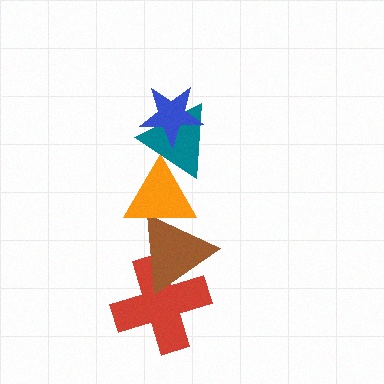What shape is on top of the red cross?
The brown triangle is on top of the red cross.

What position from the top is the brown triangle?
The brown triangle is 4th from the top.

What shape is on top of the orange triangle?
The teal triangle is on top of the orange triangle.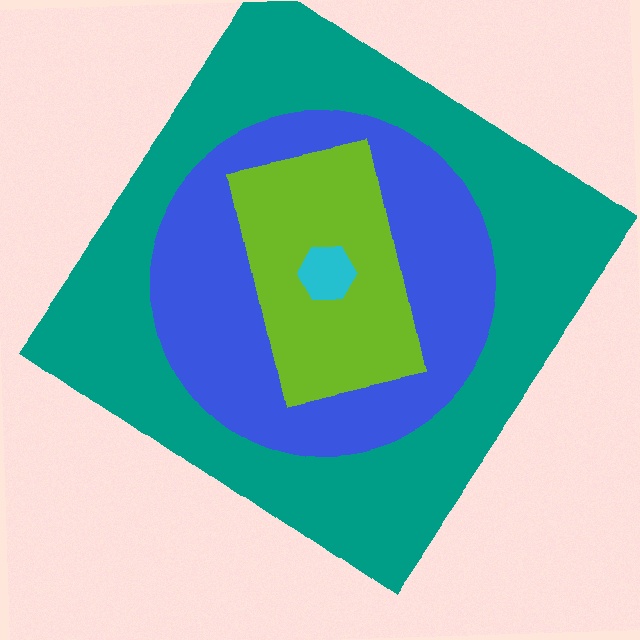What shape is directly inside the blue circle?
The lime rectangle.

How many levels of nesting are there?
4.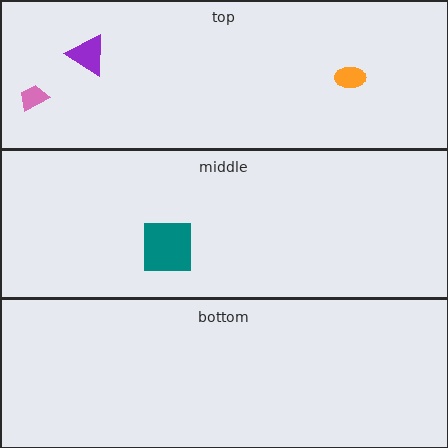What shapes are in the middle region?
The teal square.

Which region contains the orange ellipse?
The top region.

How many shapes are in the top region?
3.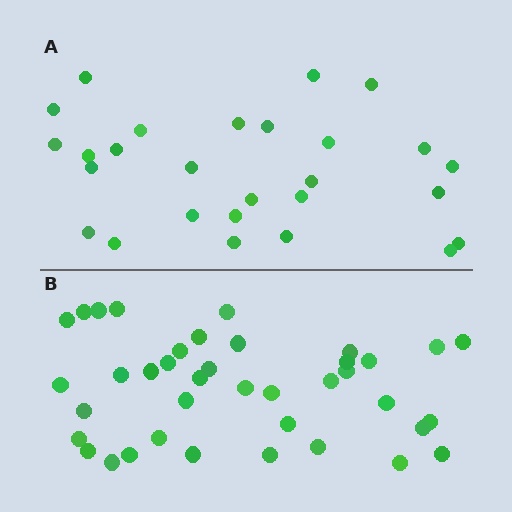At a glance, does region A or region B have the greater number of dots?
Region B (the bottom region) has more dots.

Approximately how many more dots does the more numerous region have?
Region B has roughly 12 or so more dots than region A.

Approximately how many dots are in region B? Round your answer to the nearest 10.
About 40 dots. (The exact count is 39, which rounds to 40.)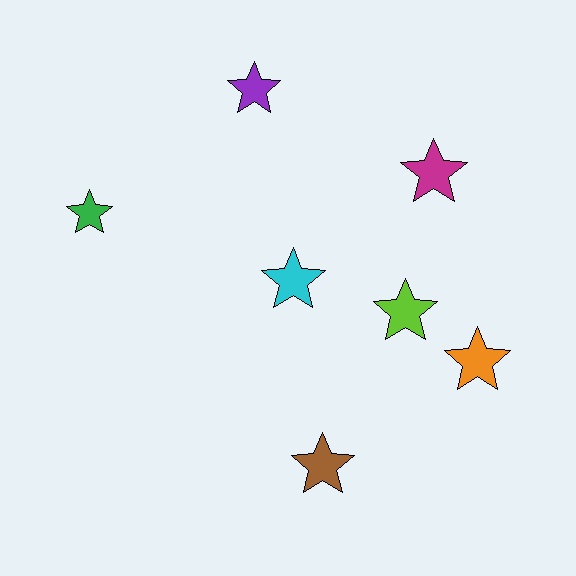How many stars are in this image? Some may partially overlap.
There are 7 stars.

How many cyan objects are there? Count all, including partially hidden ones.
There is 1 cyan object.